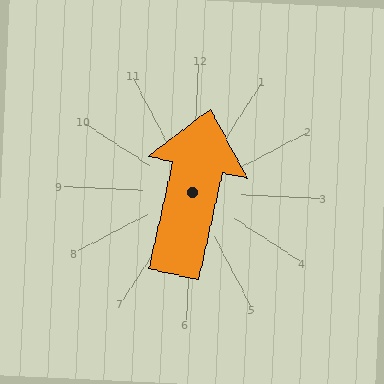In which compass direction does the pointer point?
North.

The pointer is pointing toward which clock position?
Roughly 12 o'clock.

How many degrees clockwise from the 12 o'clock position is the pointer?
Approximately 10 degrees.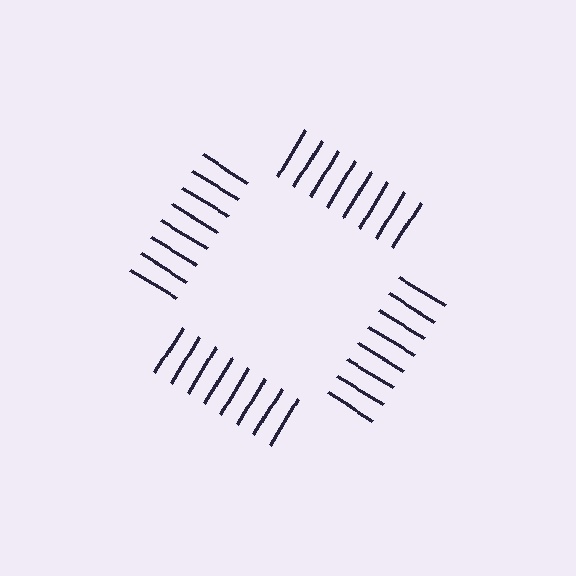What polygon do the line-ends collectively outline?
An illusory square — the line segments terminate on its edges but no continuous stroke is drawn.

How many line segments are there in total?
32 — 8 along each of the 4 edges.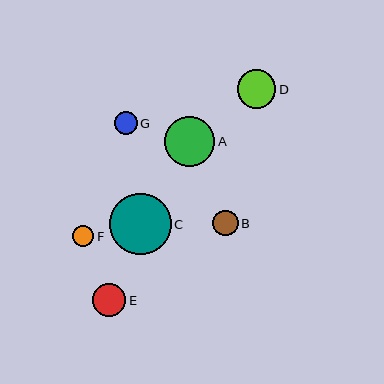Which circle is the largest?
Circle C is the largest with a size of approximately 61 pixels.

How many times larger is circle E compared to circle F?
Circle E is approximately 1.6 times the size of circle F.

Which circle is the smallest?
Circle F is the smallest with a size of approximately 21 pixels.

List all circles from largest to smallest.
From largest to smallest: C, A, D, E, B, G, F.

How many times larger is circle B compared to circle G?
Circle B is approximately 1.1 times the size of circle G.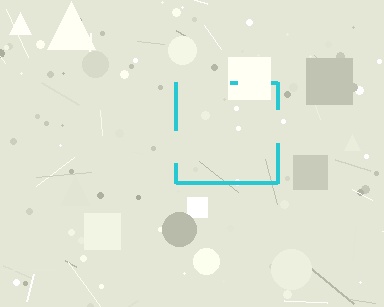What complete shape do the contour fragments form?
The contour fragments form a square.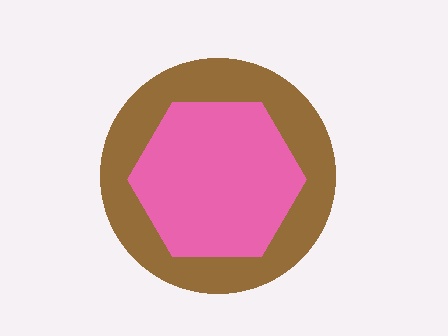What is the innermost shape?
The pink hexagon.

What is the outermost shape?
The brown circle.